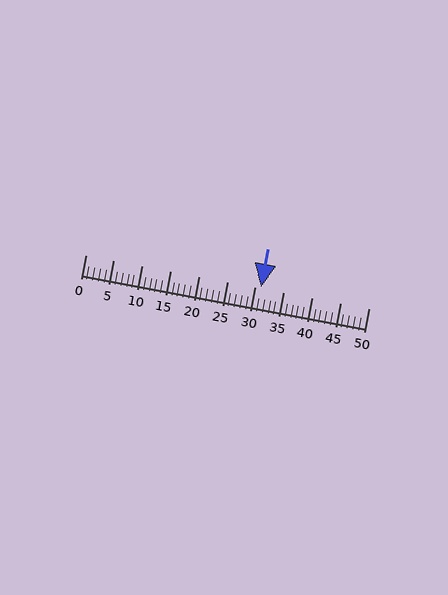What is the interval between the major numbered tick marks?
The major tick marks are spaced 5 units apart.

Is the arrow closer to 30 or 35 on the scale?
The arrow is closer to 30.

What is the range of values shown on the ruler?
The ruler shows values from 0 to 50.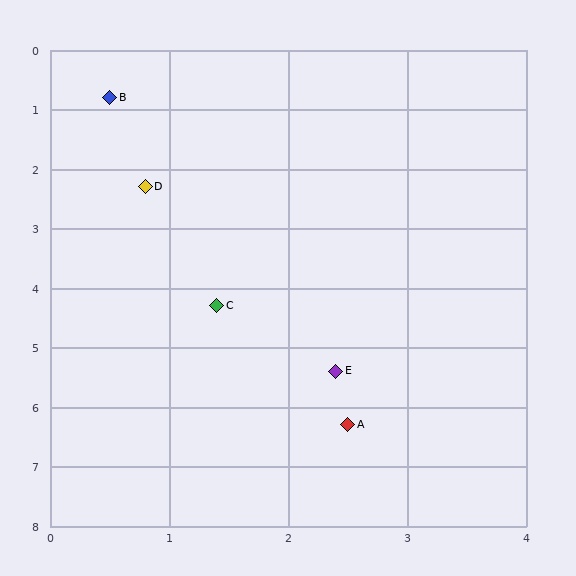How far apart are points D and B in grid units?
Points D and B are about 1.5 grid units apart.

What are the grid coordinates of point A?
Point A is at approximately (2.5, 6.3).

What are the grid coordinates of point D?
Point D is at approximately (0.8, 2.3).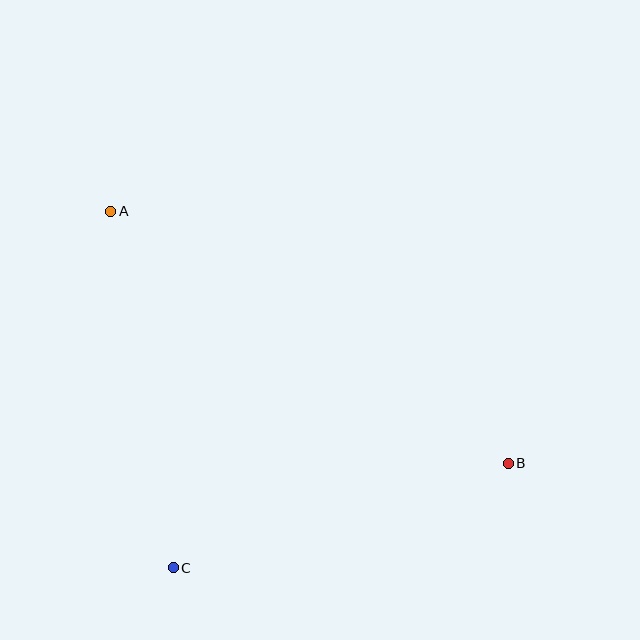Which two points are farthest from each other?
Points A and B are farthest from each other.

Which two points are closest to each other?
Points B and C are closest to each other.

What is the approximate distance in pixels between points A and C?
The distance between A and C is approximately 362 pixels.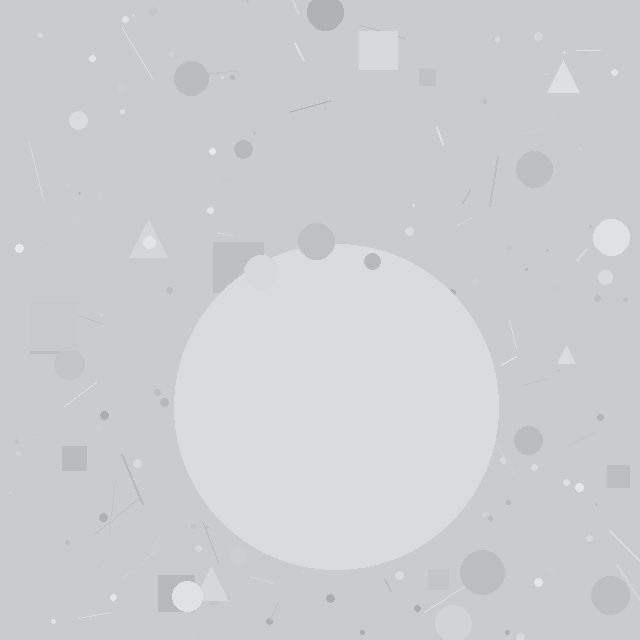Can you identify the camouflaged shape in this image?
The camouflaged shape is a circle.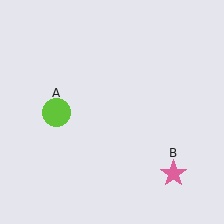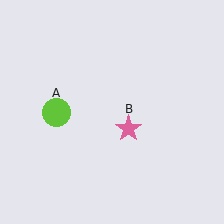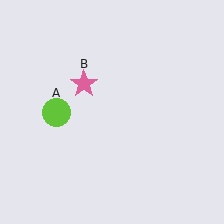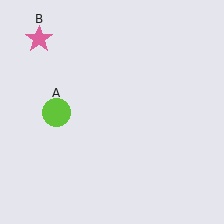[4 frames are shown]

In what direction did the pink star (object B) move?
The pink star (object B) moved up and to the left.